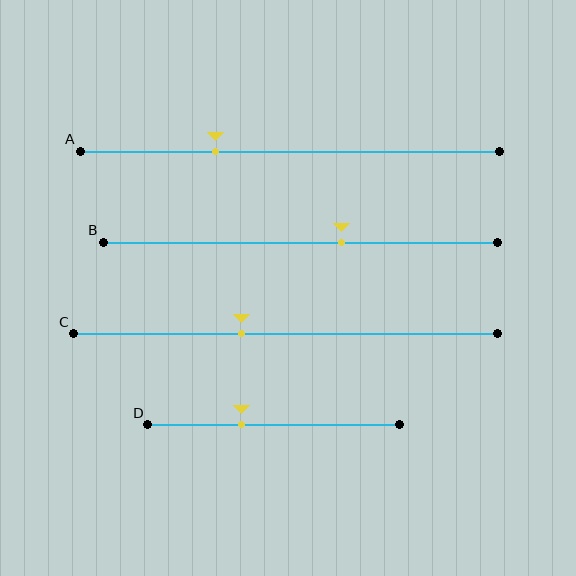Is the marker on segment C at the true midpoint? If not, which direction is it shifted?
No, the marker on segment C is shifted to the left by about 10% of the segment length.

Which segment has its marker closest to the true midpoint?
Segment C has its marker closest to the true midpoint.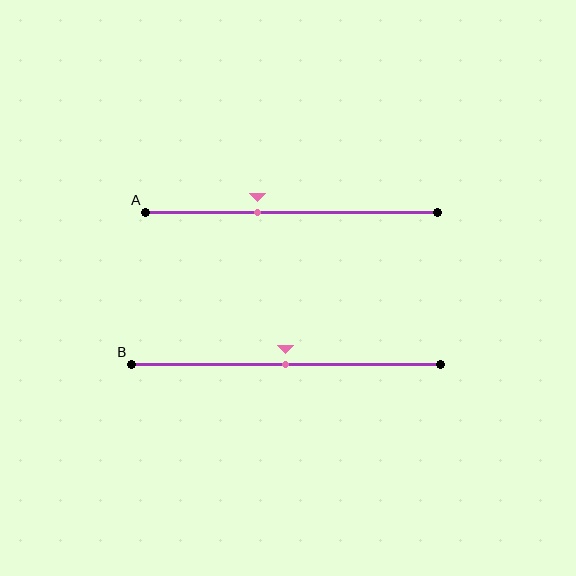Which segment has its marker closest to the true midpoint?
Segment B has its marker closest to the true midpoint.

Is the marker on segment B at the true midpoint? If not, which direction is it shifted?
Yes, the marker on segment B is at the true midpoint.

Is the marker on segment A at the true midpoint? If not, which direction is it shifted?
No, the marker on segment A is shifted to the left by about 12% of the segment length.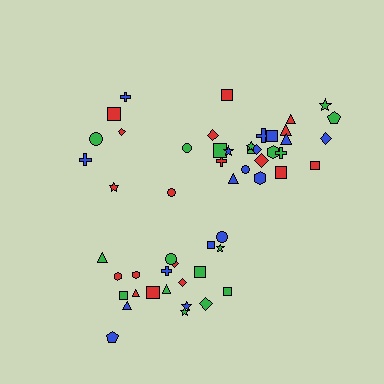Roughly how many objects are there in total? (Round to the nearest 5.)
Roughly 55 objects in total.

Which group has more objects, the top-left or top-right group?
The top-right group.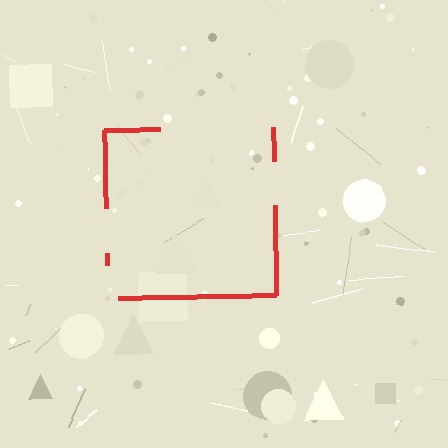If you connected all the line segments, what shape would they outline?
They would outline a square.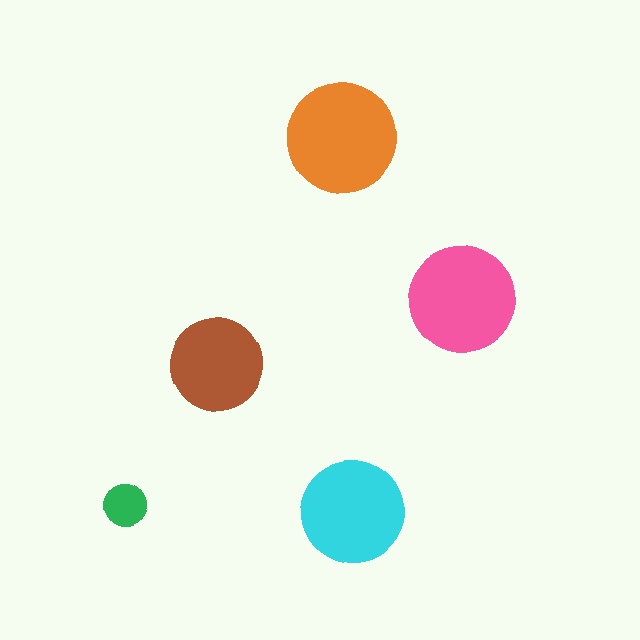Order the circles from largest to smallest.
the orange one, the pink one, the cyan one, the brown one, the green one.